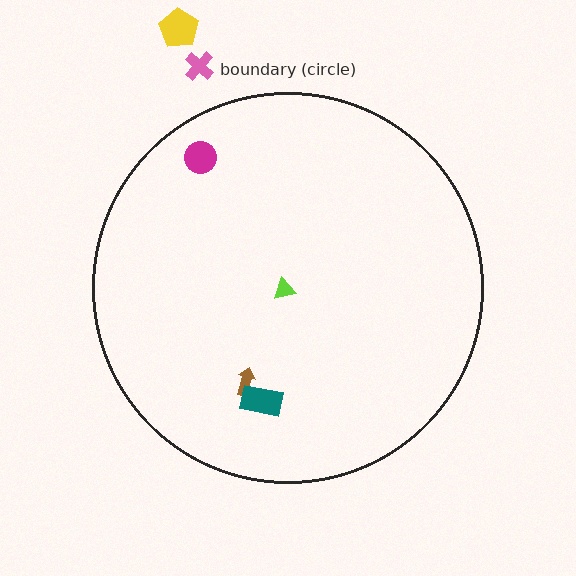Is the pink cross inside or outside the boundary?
Outside.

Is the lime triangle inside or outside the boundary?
Inside.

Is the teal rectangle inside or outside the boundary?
Inside.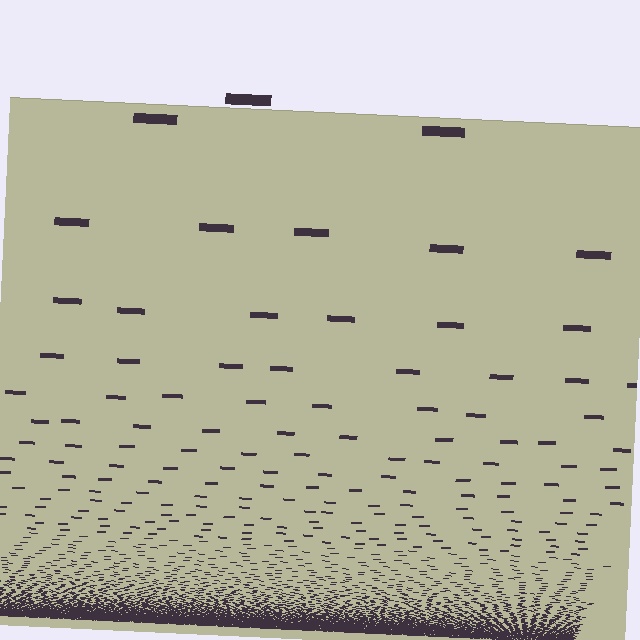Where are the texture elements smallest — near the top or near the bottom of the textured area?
Near the bottom.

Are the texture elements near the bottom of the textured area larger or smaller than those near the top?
Smaller. The gradient is inverted — elements near the bottom are smaller and denser.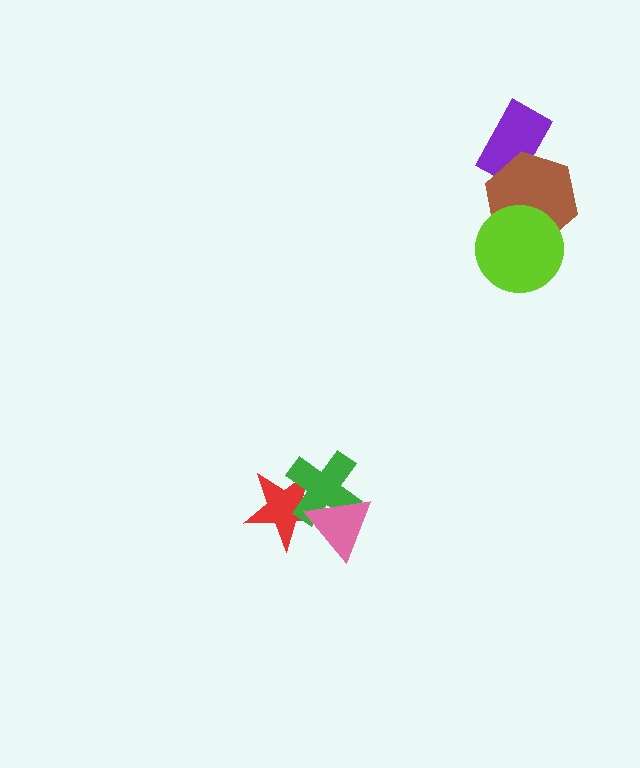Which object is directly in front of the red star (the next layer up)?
The green cross is directly in front of the red star.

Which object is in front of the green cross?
The pink triangle is in front of the green cross.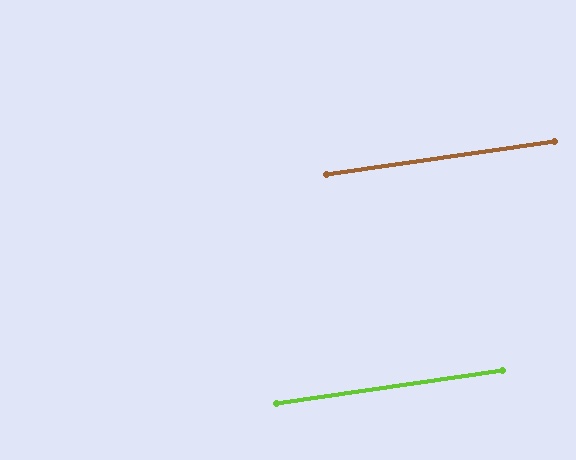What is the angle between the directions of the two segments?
Approximately 0 degrees.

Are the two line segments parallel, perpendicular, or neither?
Parallel — their directions differ by only 0.1°.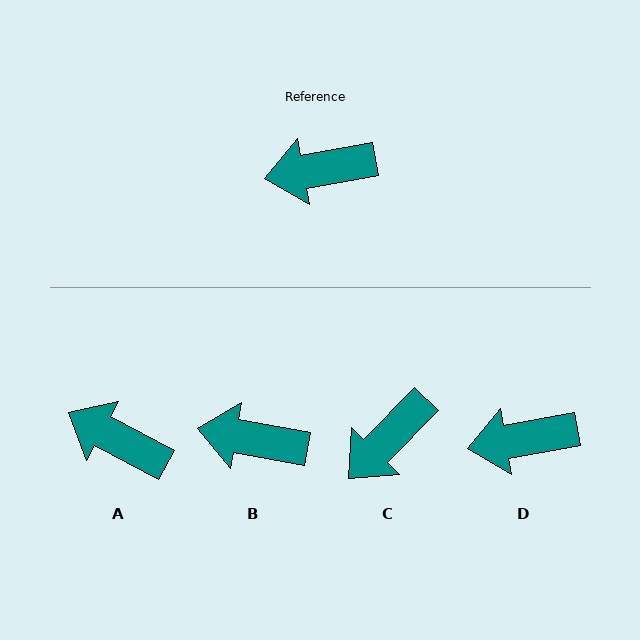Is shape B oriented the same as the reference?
No, it is off by about 20 degrees.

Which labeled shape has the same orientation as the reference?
D.